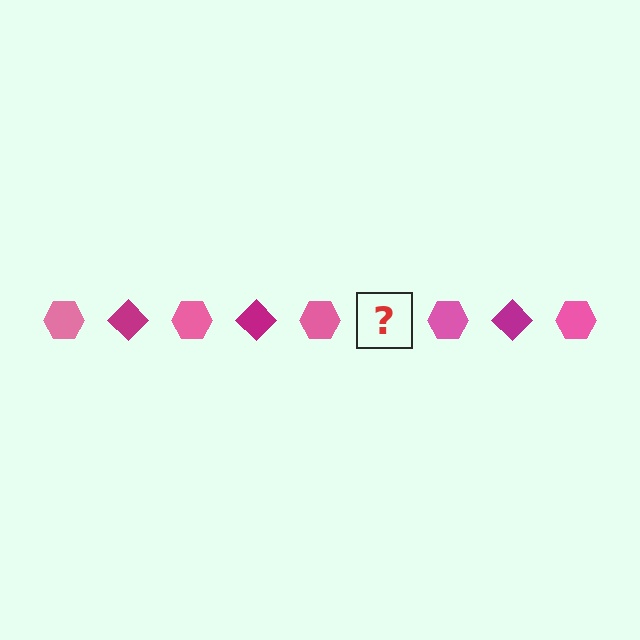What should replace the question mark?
The question mark should be replaced with a magenta diamond.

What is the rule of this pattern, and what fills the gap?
The rule is that the pattern alternates between pink hexagon and magenta diamond. The gap should be filled with a magenta diamond.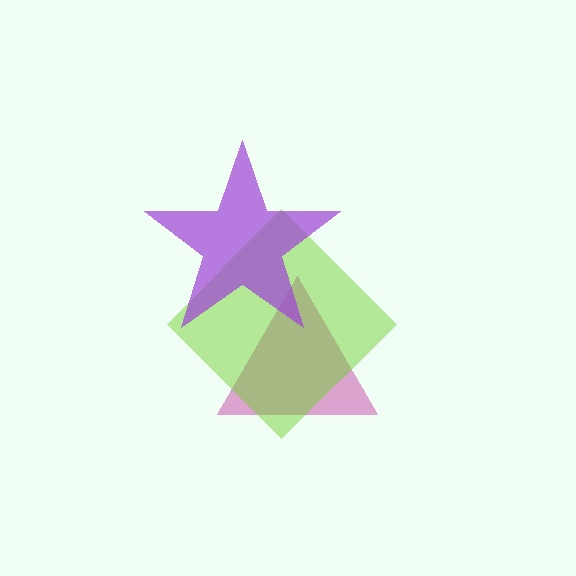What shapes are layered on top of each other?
The layered shapes are: a magenta triangle, a lime diamond, a purple star.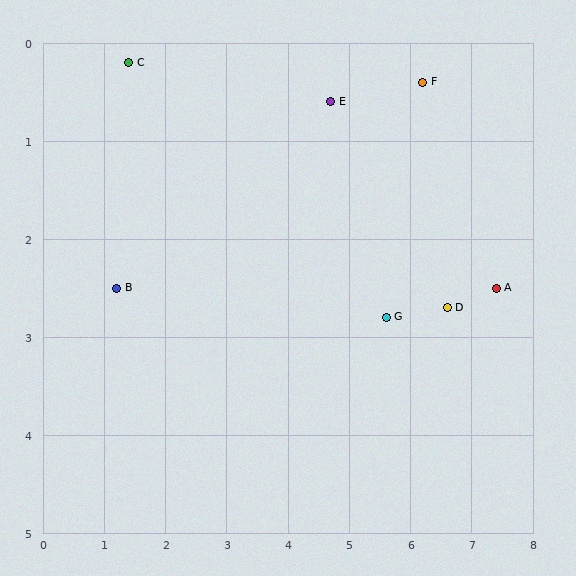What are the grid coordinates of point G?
Point G is at approximately (5.6, 2.8).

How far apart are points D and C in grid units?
Points D and C are about 5.8 grid units apart.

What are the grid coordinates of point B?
Point B is at approximately (1.2, 2.5).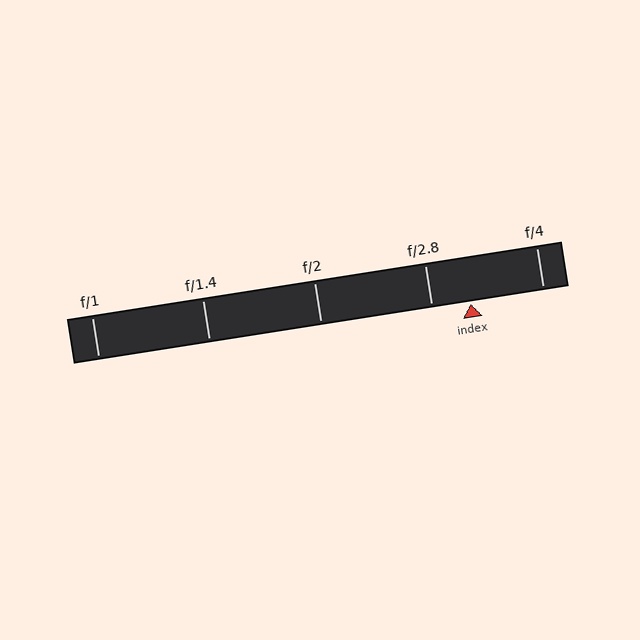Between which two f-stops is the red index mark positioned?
The index mark is between f/2.8 and f/4.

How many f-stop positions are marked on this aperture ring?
There are 5 f-stop positions marked.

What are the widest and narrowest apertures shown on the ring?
The widest aperture shown is f/1 and the narrowest is f/4.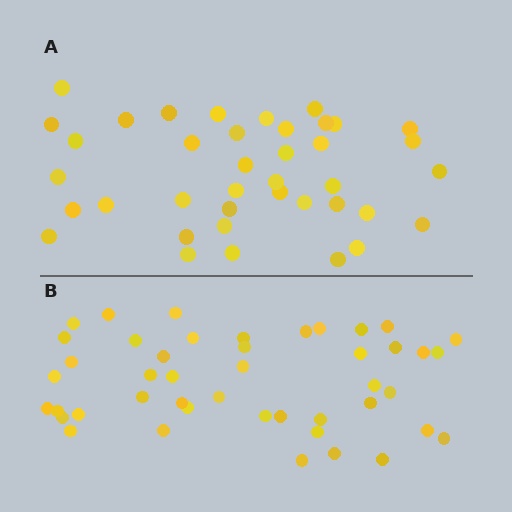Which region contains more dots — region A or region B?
Region B (the bottom region) has more dots.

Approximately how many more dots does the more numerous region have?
Region B has about 6 more dots than region A.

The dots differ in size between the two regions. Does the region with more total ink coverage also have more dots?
No. Region A has more total ink coverage because its dots are larger, but region B actually contains more individual dots. Total area can be misleading — the number of items is what matters here.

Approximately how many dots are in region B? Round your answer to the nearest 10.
About 40 dots. (The exact count is 45, which rounds to 40.)